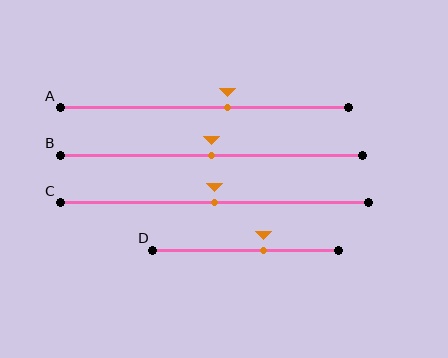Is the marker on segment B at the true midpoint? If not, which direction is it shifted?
Yes, the marker on segment B is at the true midpoint.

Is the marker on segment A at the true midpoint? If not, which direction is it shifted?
No, the marker on segment A is shifted to the right by about 8% of the segment length.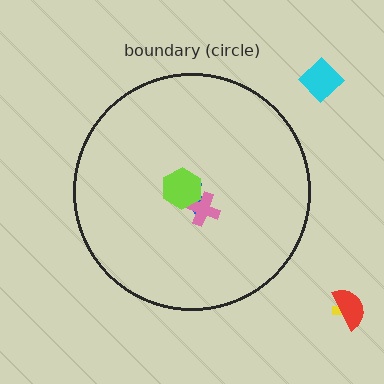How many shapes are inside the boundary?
3 inside, 3 outside.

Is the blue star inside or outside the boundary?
Inside.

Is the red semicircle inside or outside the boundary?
Outside.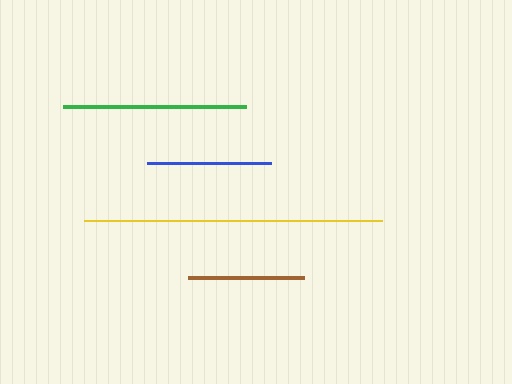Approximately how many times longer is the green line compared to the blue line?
The green line is approximately 1.5 times the length of the blue line.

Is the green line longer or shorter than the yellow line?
The yellow line is longer than the green line.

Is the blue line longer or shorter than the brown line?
The blue line is longer than the brown line.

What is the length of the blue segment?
The blue segment is approximately 124 pixels long.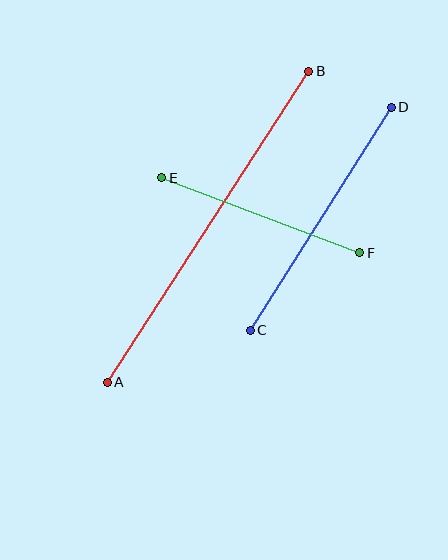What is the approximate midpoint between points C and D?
The midpoint is at approximately (321, 219) pixels.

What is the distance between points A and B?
The distance is approximately 371 pixels.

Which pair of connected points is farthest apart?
Points A and B are farthest apart.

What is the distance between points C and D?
The distance is approximately 264 pixels.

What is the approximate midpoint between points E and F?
The midpoint is at approximately (261, 215) pixels.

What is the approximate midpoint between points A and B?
The midpoint is at approximately (208, 227) pixels.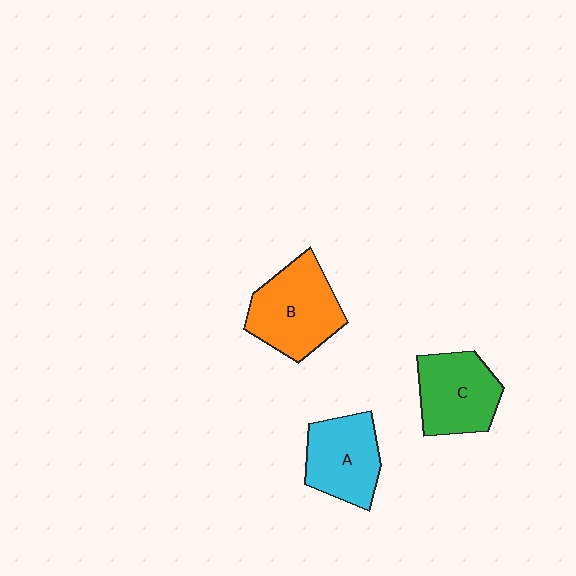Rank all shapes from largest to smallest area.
From largest to smallest: B (orange), C (green), A (cyan).